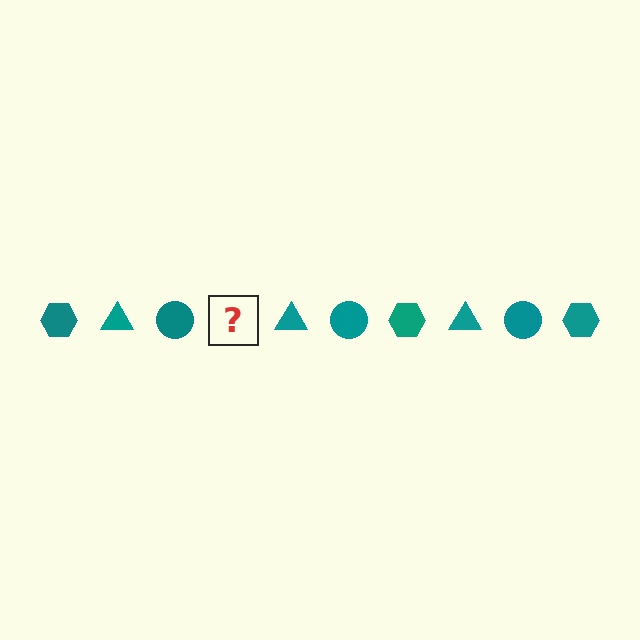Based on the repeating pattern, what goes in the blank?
The blank should be a teal hexagon.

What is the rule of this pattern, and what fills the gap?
The rule is that the pattern cycles through hexagon, triangle, circle shapes in teal. The gap should be filled with a teal hexagon.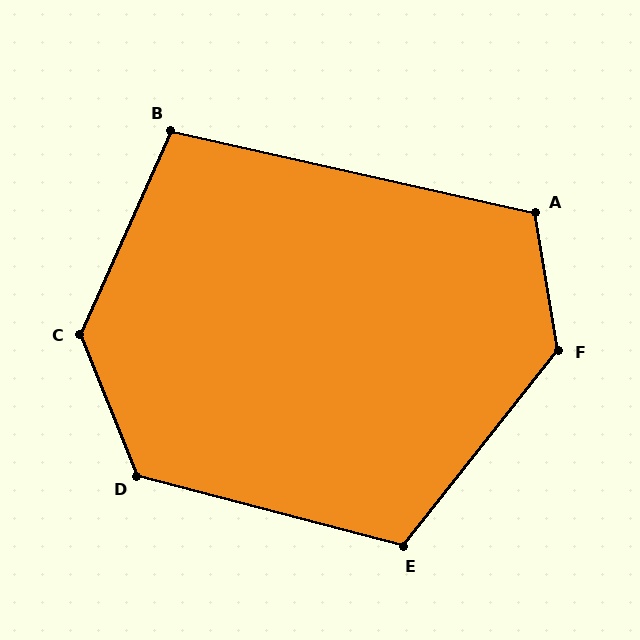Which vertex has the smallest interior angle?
B, at approximately 101 degrees.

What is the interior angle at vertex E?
Approximately 114 degrees (obtuse).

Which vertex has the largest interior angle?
C, at approximately 134 degrees.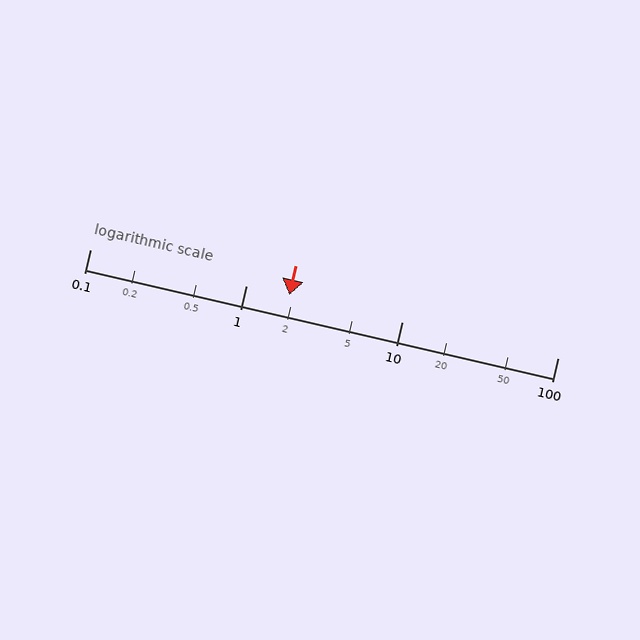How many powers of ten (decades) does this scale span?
The scale spans 3 decades, from 0.1 to 100.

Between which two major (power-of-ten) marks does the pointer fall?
The pointer is between 1 and 10.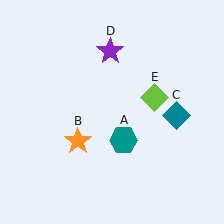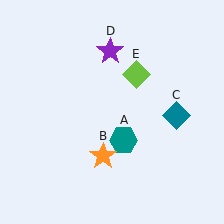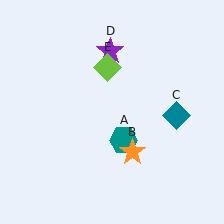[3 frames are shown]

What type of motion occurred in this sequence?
The orange star (object B), lime diamond (object E) rotated counterclockwise around the center of the scene.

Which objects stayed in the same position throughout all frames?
Teal hexagon (object A) and teal diamond (object C) and purple star (object D) remained stationary.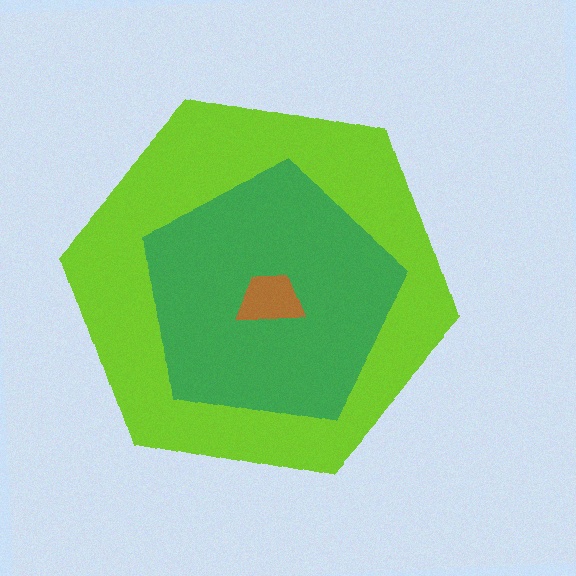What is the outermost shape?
The lime hexagon.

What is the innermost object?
The brown trapezoid.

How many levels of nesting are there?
3.